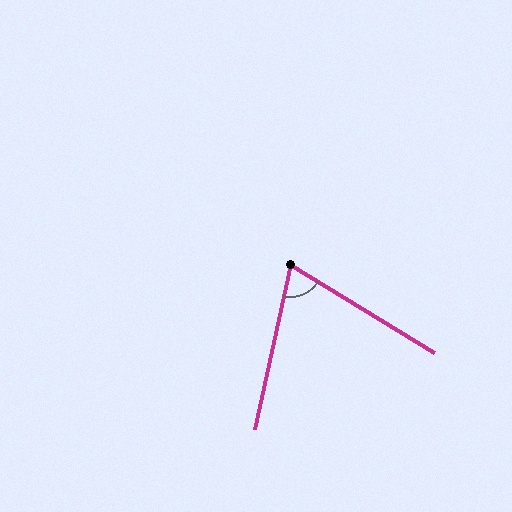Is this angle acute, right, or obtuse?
It is acute.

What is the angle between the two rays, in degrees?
Approximately 71 degrees.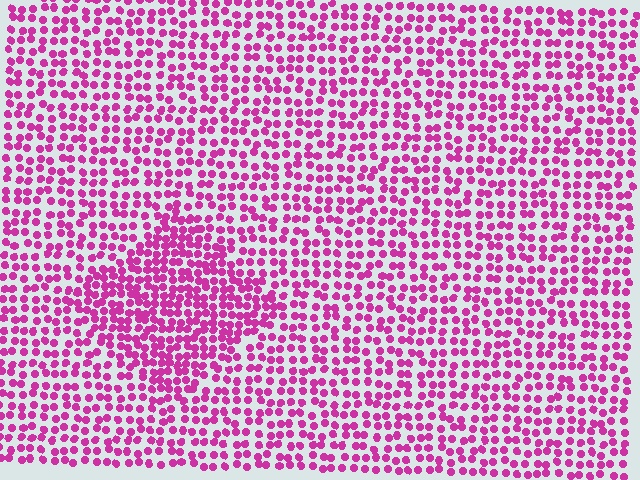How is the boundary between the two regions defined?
The boundary is defined by a change in element density (approximately 1.6x ratio). All elements are the same color, size, and shape.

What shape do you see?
I see a diamond.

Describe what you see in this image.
The image contains small magenta elements arranged at two different densities. A diamond-shaped region is visible where the elements are more densely packed than the surrounding area.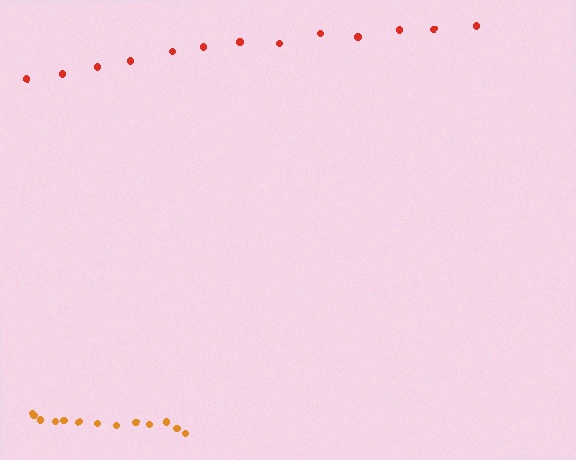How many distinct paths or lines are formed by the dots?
There are 2 distinct paths.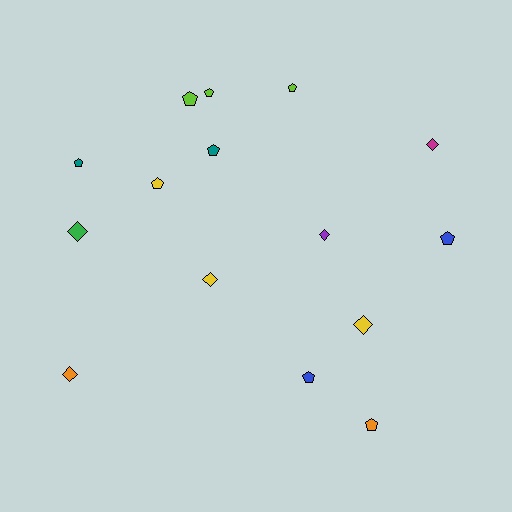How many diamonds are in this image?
There are 6 diamonds.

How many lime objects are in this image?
There are 3 lime objects.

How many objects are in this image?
There are 15 objects.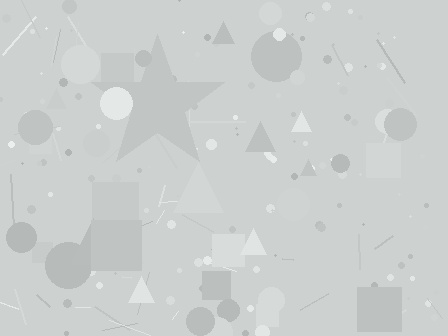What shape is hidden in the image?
A star is hidden in the image.